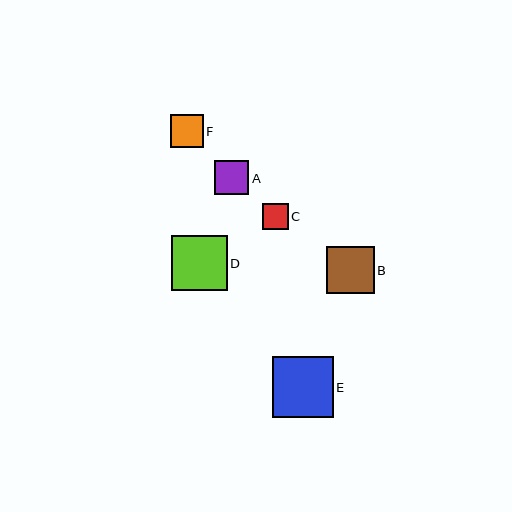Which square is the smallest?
Square C is the smallest with a size of approximately 26 pixels.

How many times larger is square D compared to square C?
Square D is approximately 2.1 times the size of square C.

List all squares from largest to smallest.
From largest to smallest: E, D, B, A, F, C.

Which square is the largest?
Square E is the largest with a size of approximately 61 pixels.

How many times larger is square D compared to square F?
Square D is approximately 1.7 times the size of square F.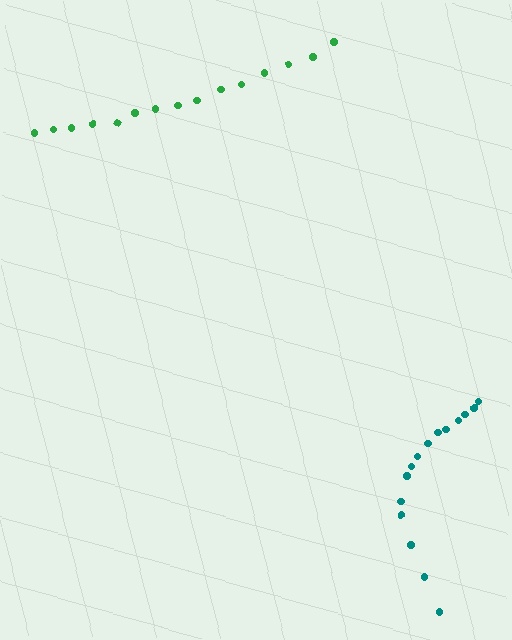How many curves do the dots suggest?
There are 2 distinct paths.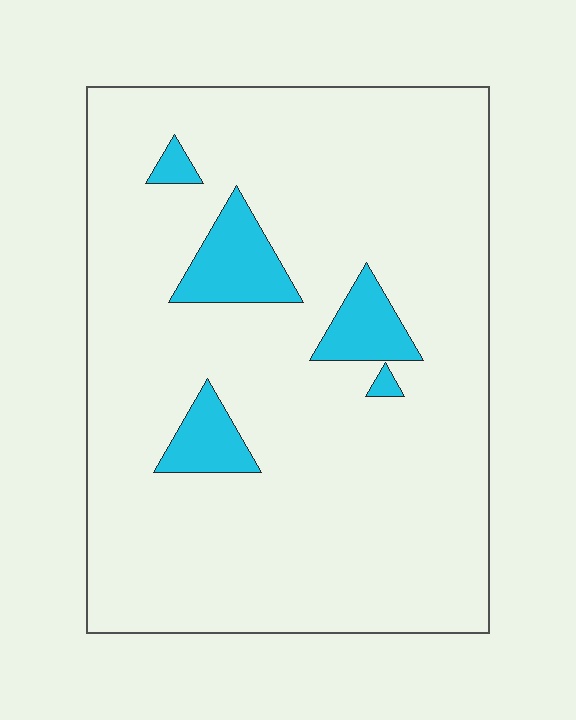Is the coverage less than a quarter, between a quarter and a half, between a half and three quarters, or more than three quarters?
Less than a quarter.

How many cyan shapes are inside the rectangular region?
5.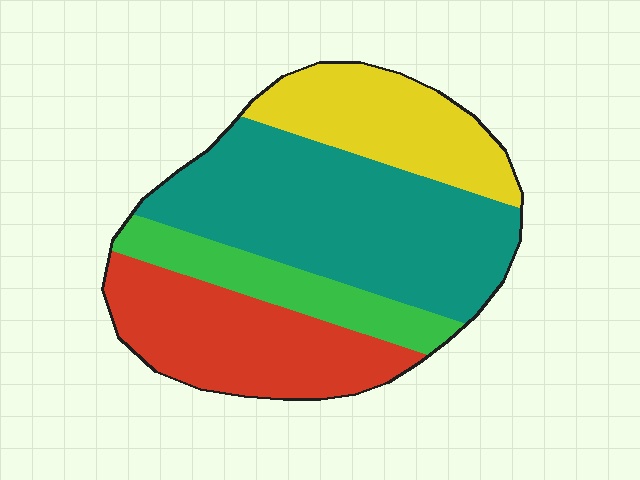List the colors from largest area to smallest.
From largest to smallest: teal, red, yellow, green.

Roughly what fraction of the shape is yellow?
Yellow takes up less than a quarter of the shape.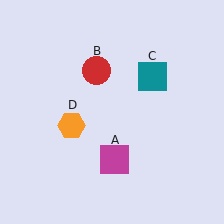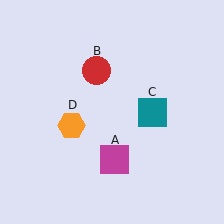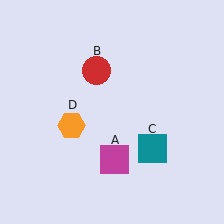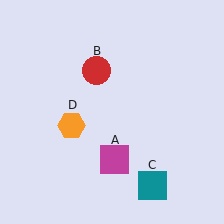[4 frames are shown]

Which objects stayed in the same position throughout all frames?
Magenta square (object A) and red circle (object B) and orange hexagon (object D) remained stationary.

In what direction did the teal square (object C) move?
The teal square (object C) moved down.